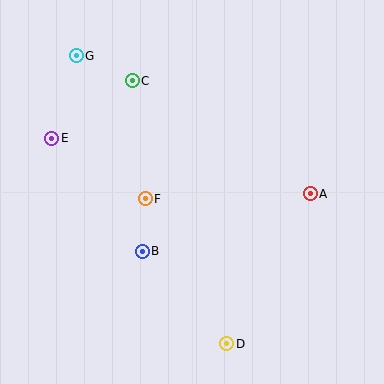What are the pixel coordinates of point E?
Point E is at (52, 138).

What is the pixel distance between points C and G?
The distance between C and G is 61 pixels.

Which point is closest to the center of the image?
Point F at (145, 199) is closest to the center.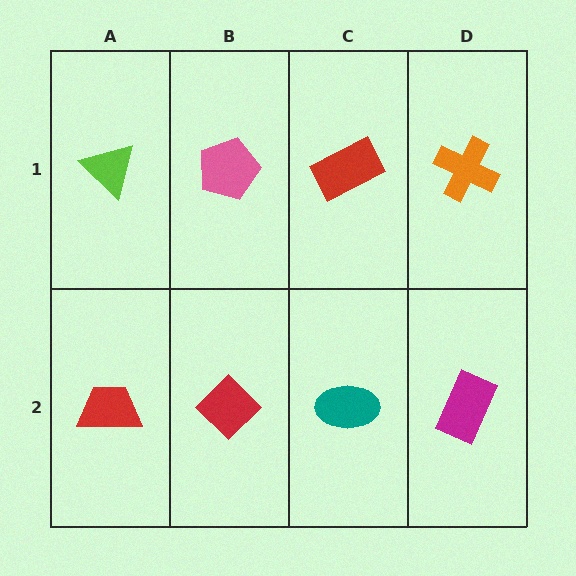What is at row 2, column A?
A red trapezoid.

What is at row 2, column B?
A red diamond.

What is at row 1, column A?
A lime triangle.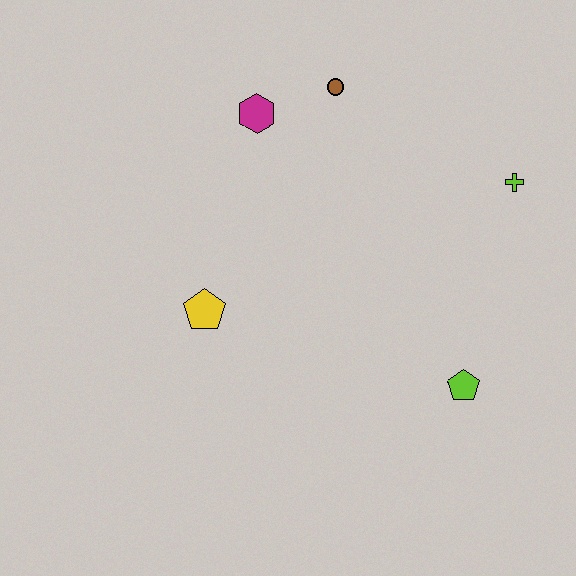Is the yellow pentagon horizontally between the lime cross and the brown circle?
No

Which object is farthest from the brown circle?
The lime pentagon is farthest from the brown circle.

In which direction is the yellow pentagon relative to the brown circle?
The yellow pentagon is below the brown circle.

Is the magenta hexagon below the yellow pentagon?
No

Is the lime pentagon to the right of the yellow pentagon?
Yes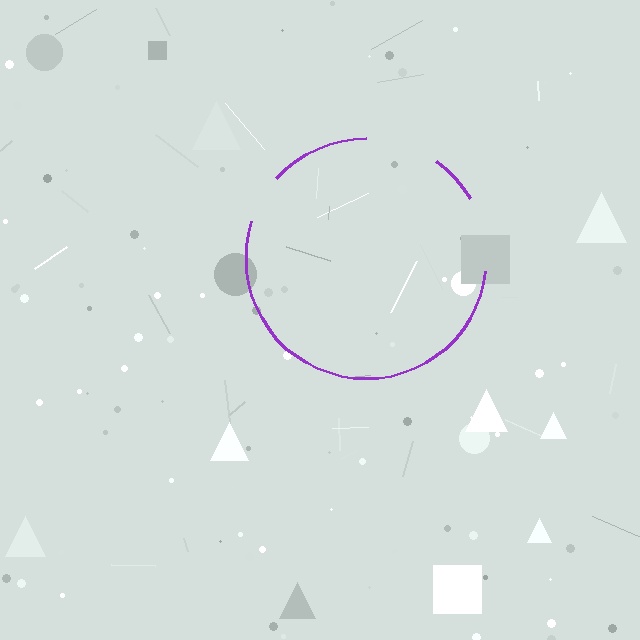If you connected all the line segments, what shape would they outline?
They would outline a circle.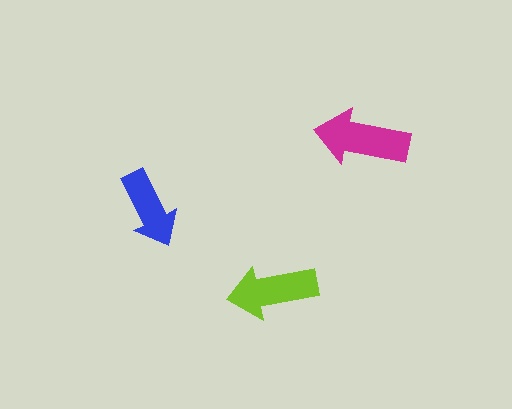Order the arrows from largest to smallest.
the magenta one, the lime one, the blue one.